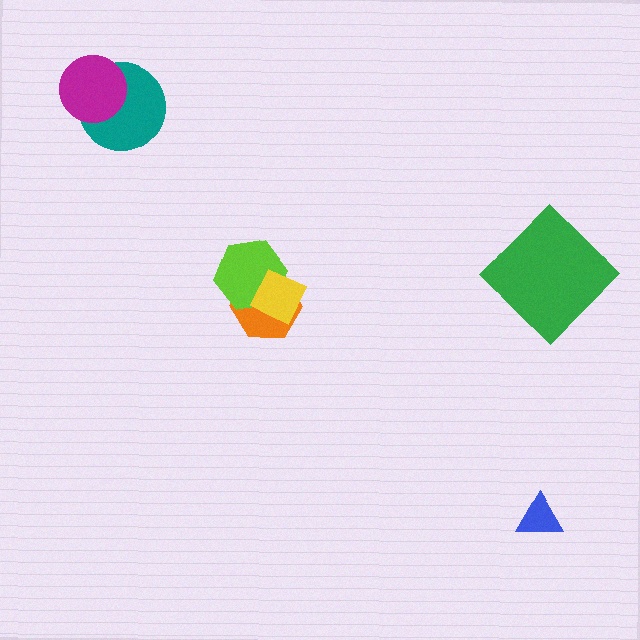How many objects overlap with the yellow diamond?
2 objects overlap with the yellow diamond.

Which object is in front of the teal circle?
The magenta circle is in front of the teal circle.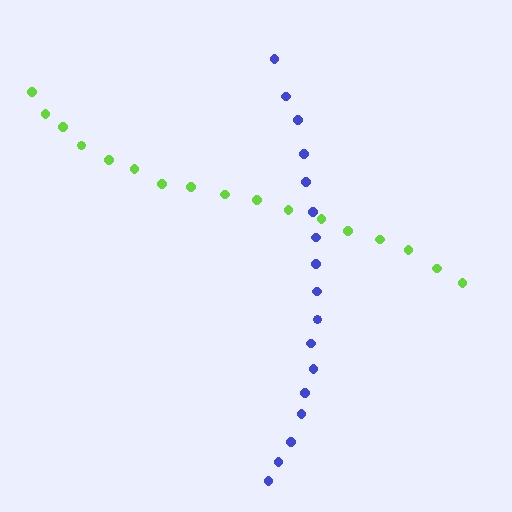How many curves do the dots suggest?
There are 2 distinct paths.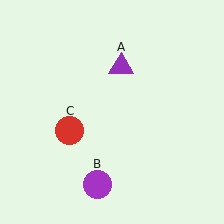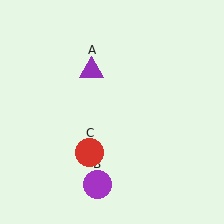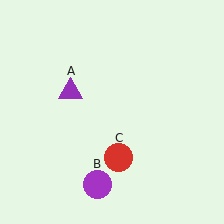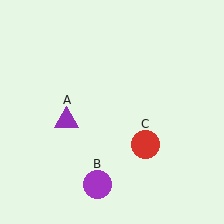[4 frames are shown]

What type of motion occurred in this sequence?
The purple triangle (object A), red circle (object C) rotated counterclockwise around the center of the scene.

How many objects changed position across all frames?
2 objects changed position: purple triangle (object A), red circle (object C).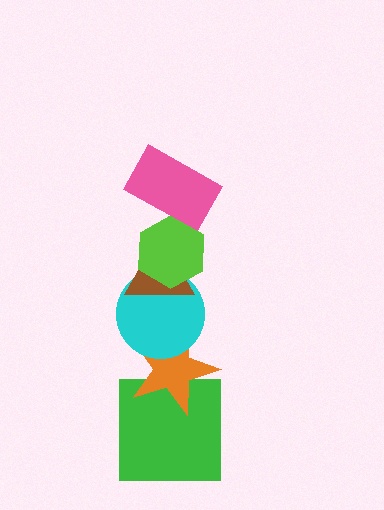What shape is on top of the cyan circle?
The brown triangle is on top of the cyan circle.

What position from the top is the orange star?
The orange star is 5th from the top.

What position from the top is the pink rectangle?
The pink rectangle is 1st from the top.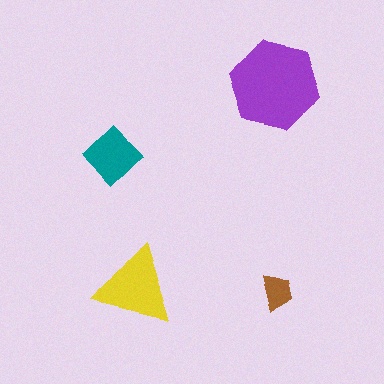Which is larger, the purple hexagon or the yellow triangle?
The purple hexagon.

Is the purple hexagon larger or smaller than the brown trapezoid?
Larger.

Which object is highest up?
The purple hexagon is topmost.